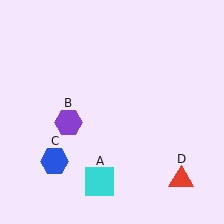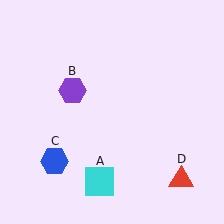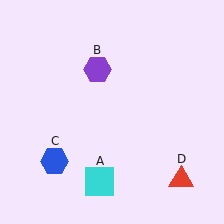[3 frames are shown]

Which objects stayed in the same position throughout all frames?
Cyan square (object A) and blue hexagon (object C) and red triangle (object D) remained stationary.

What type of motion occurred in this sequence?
The purple hexagon (object B) rotated clockwise around the center of the scene.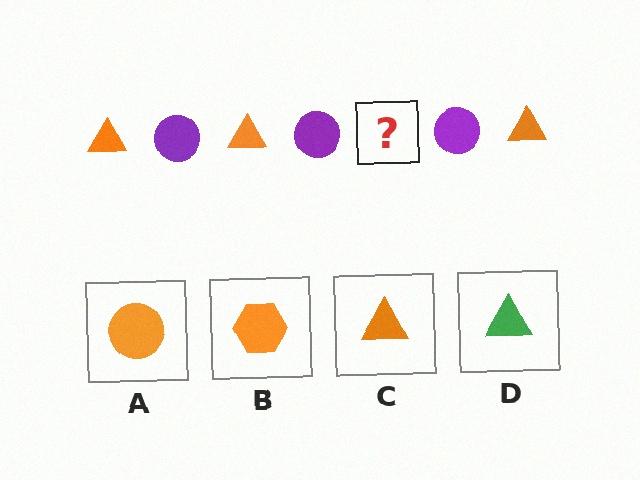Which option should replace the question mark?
Option C.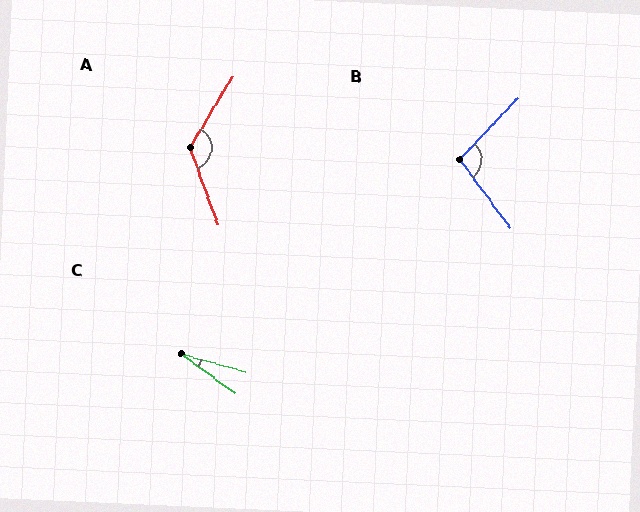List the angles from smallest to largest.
C (21°), B (100°), A (129°).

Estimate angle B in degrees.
Approximately 100 degrees.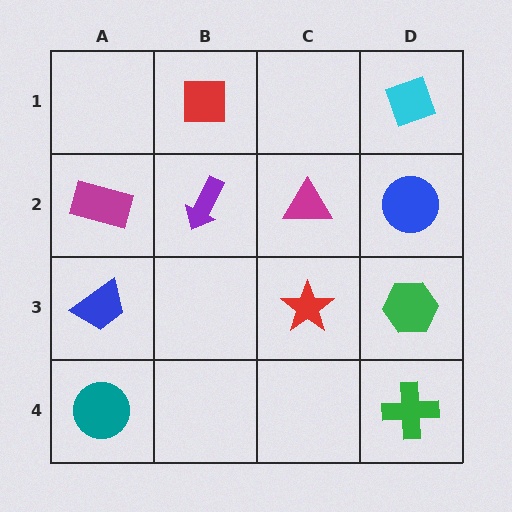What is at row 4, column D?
A green cross.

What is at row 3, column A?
A blue trapezoid.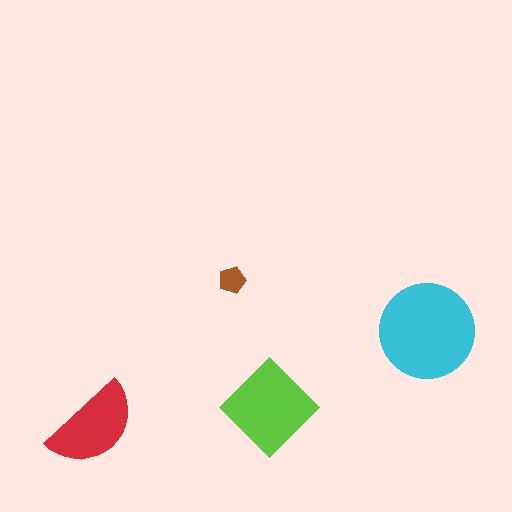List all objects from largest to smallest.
The cyan circle, the lime diamond, the red semicircle, the brown pentagon.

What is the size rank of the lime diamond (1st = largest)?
2nd.